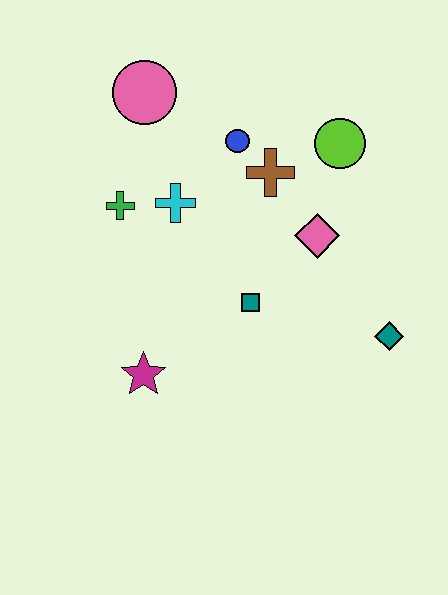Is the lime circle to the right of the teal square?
Yes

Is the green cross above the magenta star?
Yes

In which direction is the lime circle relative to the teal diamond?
The lime circle is above the teal diamond.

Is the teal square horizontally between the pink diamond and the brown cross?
No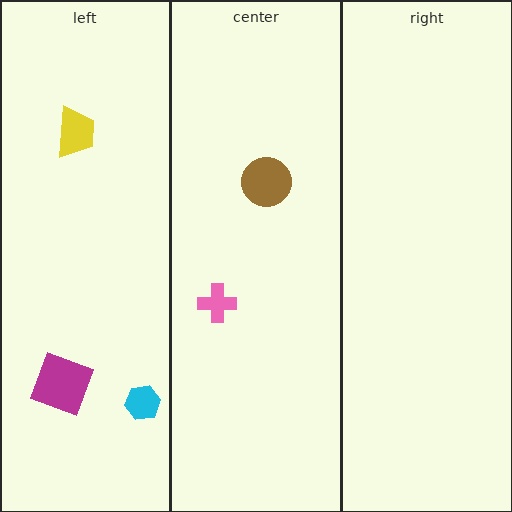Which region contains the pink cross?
The center region.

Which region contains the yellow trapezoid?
The left region.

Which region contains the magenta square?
The left region.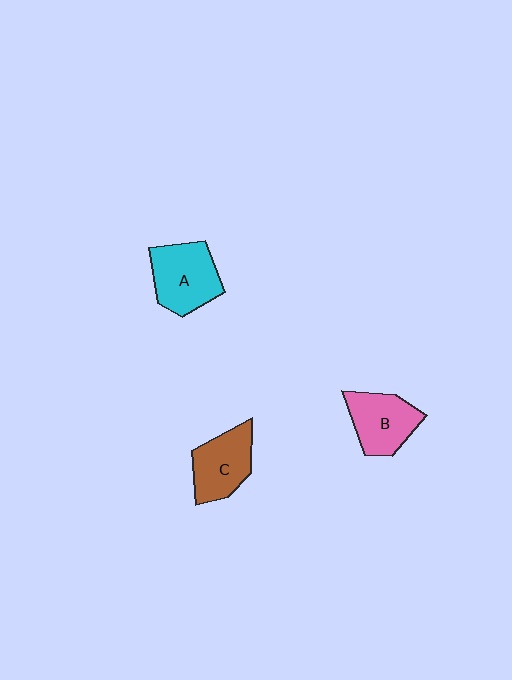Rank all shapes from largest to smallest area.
From largest to smallest: A (cyan), B (pink), C (brown).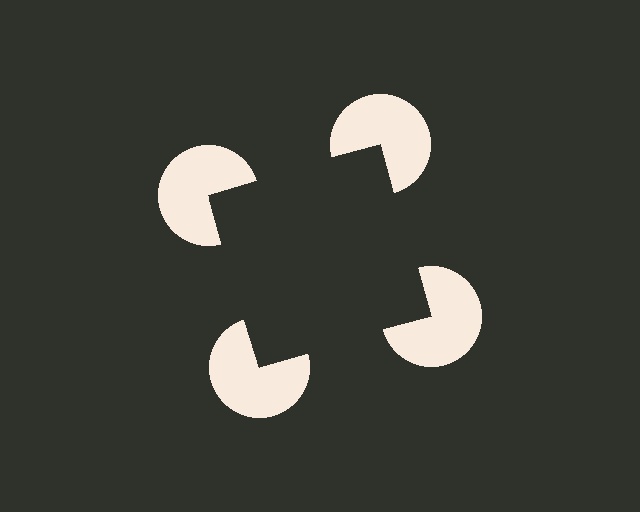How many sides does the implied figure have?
4 sides.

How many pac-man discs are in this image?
There are 4 — one at each vertex of the illusory square.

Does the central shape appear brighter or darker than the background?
It typically appears slightly darker than the background, even though no actual brightness change is drawn.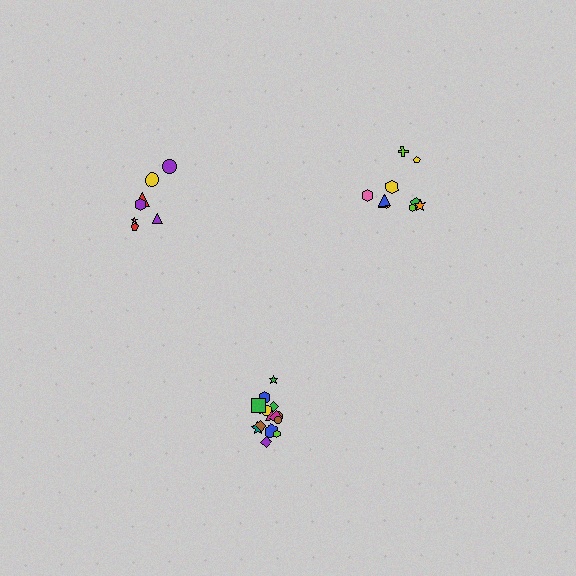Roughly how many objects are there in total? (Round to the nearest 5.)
Roughly 30 objects in total.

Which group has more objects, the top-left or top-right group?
The top-right group.